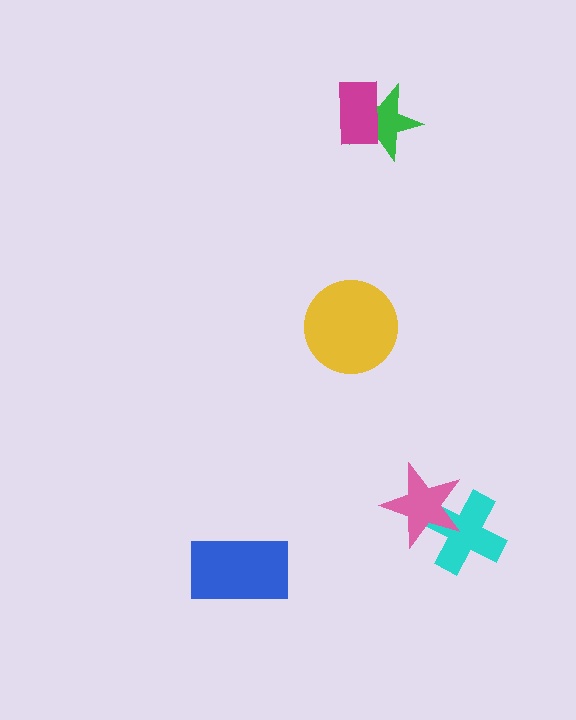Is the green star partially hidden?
Yes, it is partially covered by another shape.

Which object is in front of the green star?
The magenta rectangle is in front of the green star.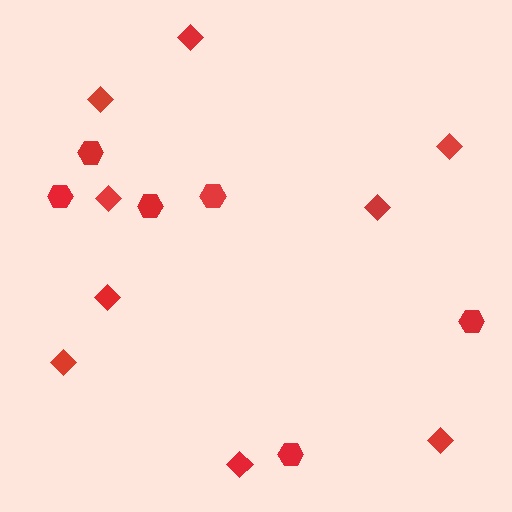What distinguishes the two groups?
There are 2 groups: one group of diamonds (9) and one group of hexagons (6).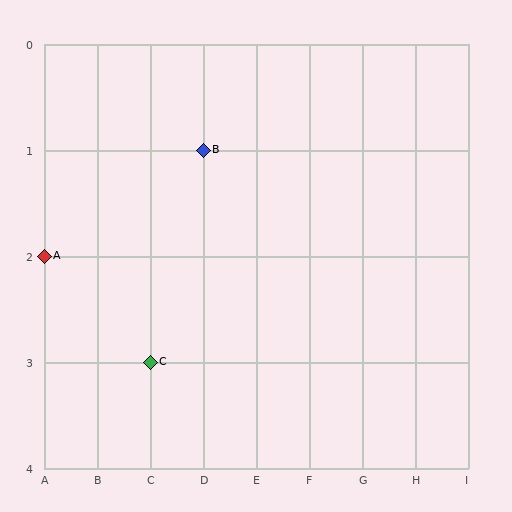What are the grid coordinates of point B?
Point B is at grid coordinates (D, 1).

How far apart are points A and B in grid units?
Points A and B are 3 columns and 1 row apart (about 3.2 grid units diagonally).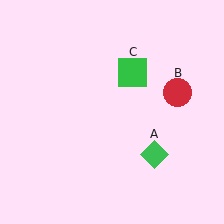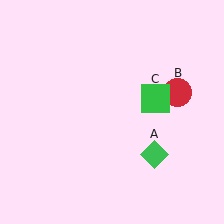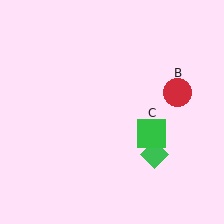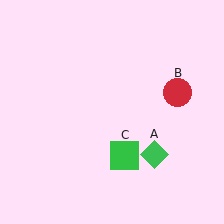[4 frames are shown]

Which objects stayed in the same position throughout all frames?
Green diamond (object A) and red circle (object B) remained stationary.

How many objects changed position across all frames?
1 object changed position: green square (object C).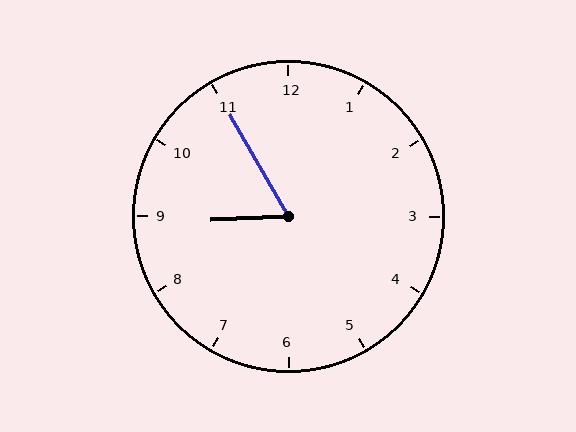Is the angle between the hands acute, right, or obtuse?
It is acute.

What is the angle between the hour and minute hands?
Approximately 62 degrees.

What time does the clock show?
8:55.